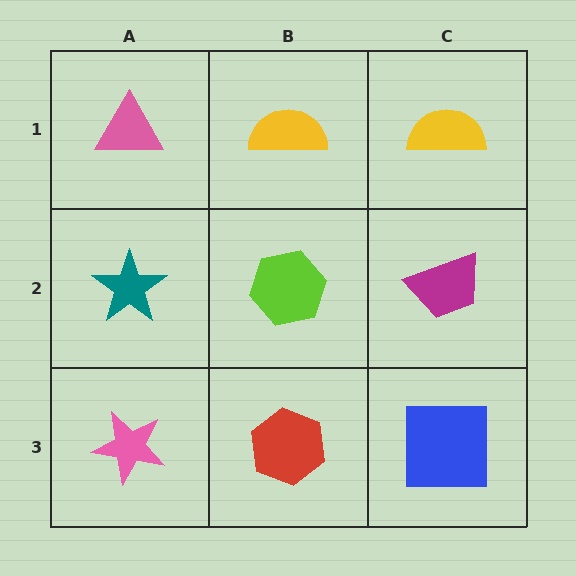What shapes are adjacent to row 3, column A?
A teal star (row 2, column A), a red hexagon (row 3, column B).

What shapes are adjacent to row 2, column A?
A pink triangle (row 1, column A), a pink star (row 3, column A), a lime hexagon (row 2, column B).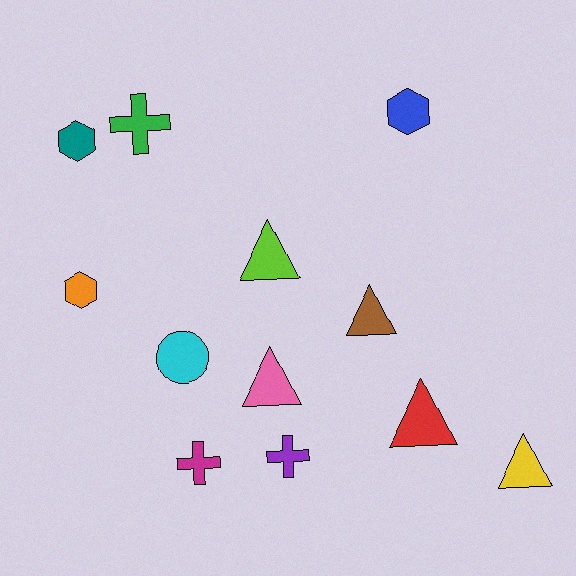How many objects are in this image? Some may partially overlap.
There are 12 objects.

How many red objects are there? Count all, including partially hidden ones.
There is 1 red object.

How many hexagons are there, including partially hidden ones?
There are 3 hexagons.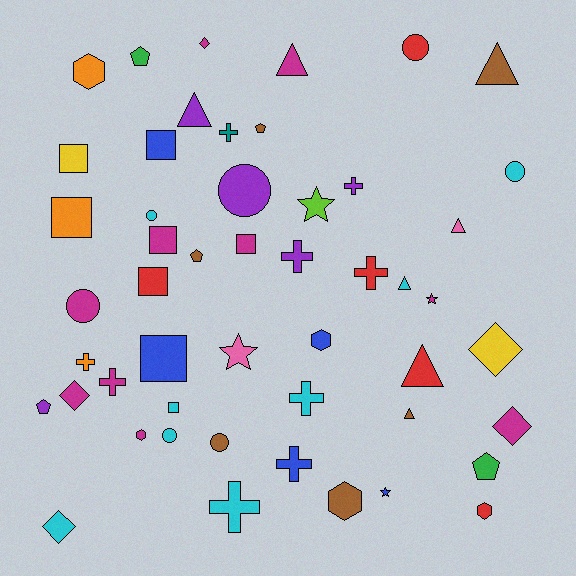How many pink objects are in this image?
There are 2 pink objects.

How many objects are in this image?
There are 50 objects.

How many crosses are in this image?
There are 9 crosses.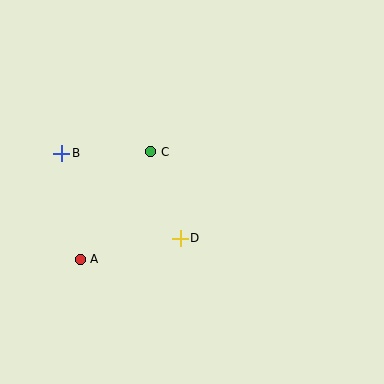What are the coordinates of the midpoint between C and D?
The midpoint between C and D is at (165, 195).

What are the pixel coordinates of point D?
Point D is at (180, 238).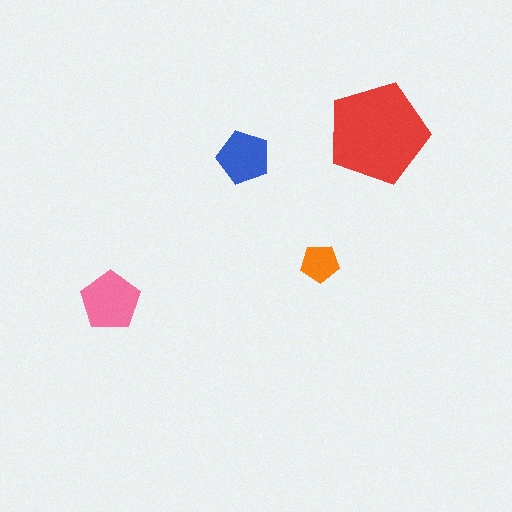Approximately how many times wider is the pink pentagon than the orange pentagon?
About 1.5 times wider.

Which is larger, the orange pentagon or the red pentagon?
The red one.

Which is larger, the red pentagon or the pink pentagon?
The red one.